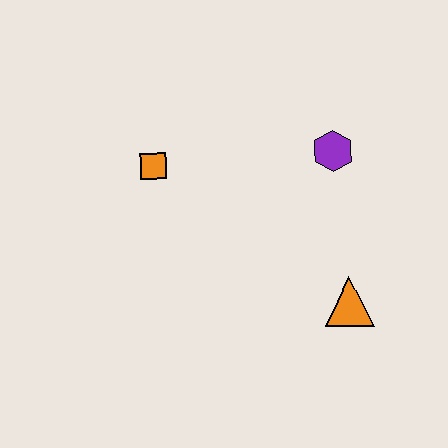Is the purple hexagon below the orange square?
No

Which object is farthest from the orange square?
The orange triangle is farthest from the orange square.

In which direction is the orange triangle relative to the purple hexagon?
The orange triangle is below the purple hexagon.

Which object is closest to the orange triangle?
The purple hexagon is closest to the orange triangle.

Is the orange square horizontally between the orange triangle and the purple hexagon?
No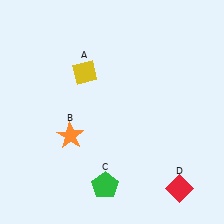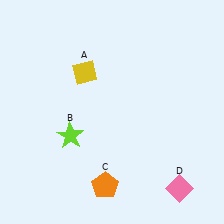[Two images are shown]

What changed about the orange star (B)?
In Image 1, B is orange. In Image 2, it changed to lime.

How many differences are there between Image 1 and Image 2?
There are 3 differences between the two images.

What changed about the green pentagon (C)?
In Image 1, C is green. In Image 2, it changed to orange.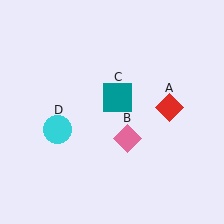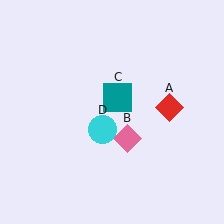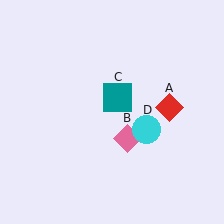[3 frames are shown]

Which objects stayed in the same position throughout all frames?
Red diamond (object A) and pink diamond (object B) and teal square (object C) remained stationary.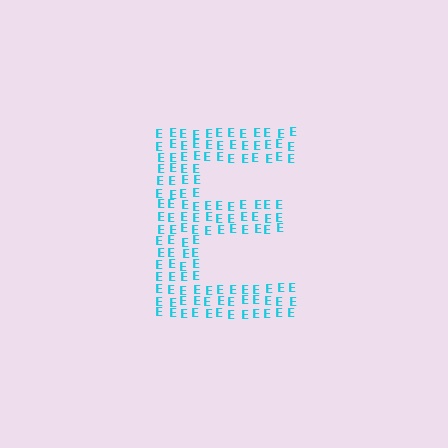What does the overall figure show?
The overall figure shows the letter E.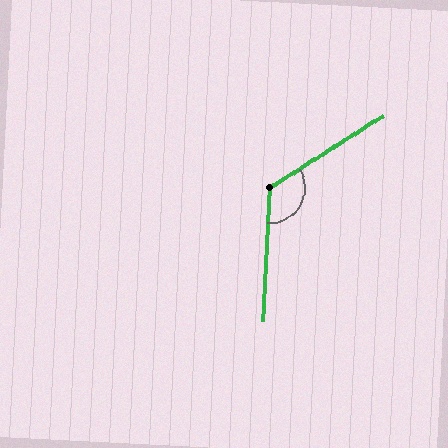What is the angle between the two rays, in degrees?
Approximately 125 degrees.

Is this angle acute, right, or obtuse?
It is obtuse.